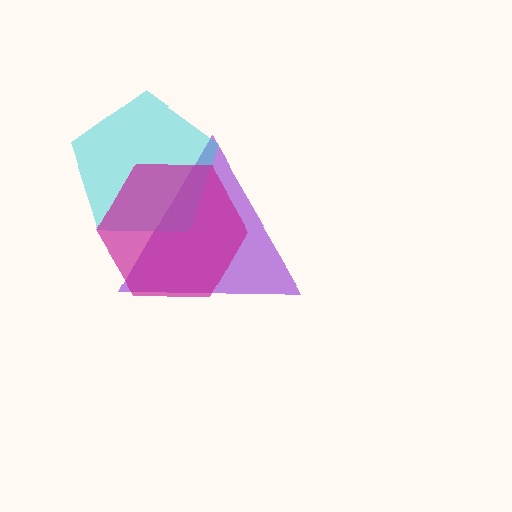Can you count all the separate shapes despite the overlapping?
Yes, there are 3 separate shapes.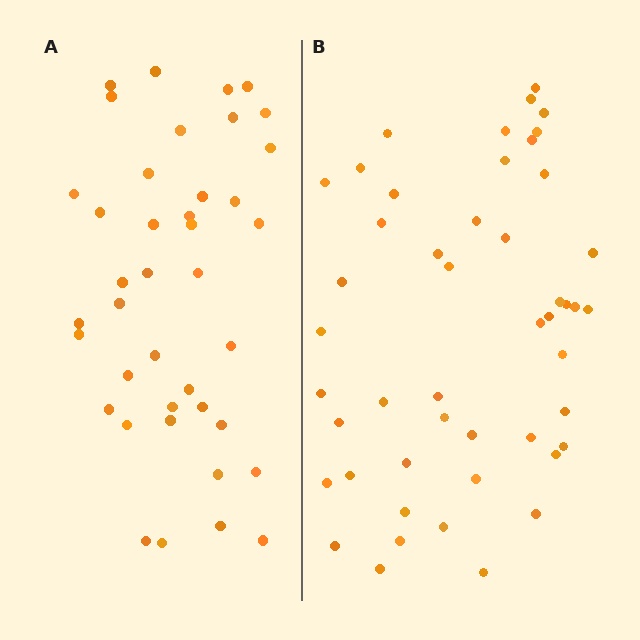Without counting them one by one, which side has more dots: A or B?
Region B (the right region) has more dots.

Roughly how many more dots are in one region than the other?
Region B has roughly 8 or so more dots than region A.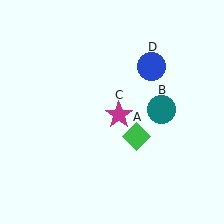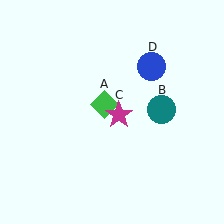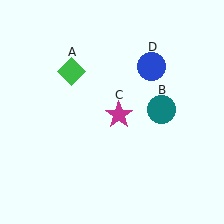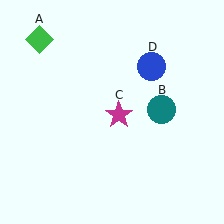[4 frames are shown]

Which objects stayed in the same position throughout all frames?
Teal circle (object B) and magenta star (object C) and blue circle (object D) remained stationary.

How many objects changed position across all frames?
1 object changed position: green diamond (object A).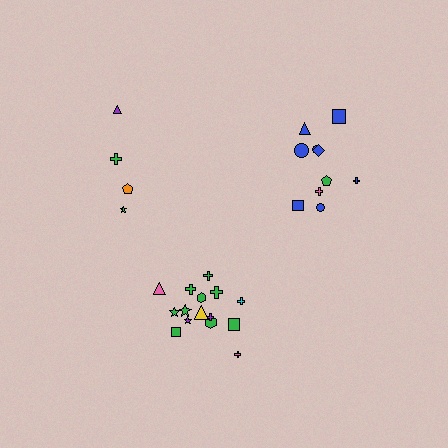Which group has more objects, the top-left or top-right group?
The top-right group.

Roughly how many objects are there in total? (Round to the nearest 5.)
Roughly 30 objects in total.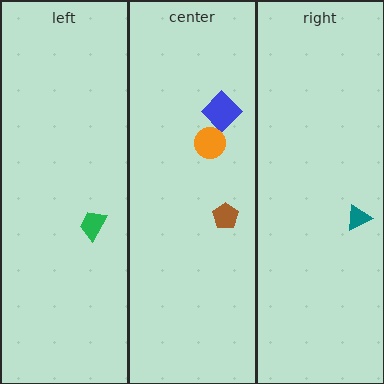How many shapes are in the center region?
3.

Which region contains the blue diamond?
The center region.